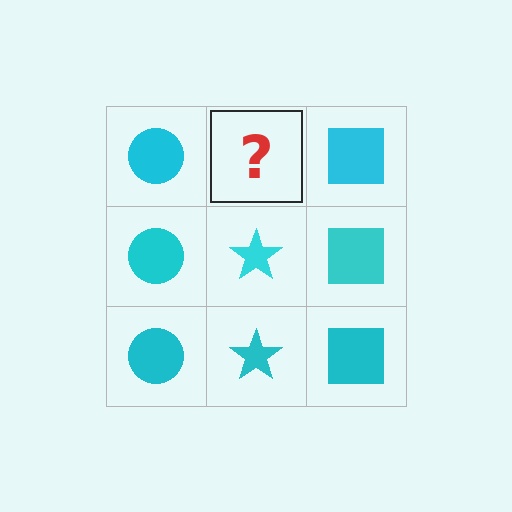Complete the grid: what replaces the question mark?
The question mark should be replaced with a cyan star.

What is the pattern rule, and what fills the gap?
The rule is that each column has a consistent shape. The gap should be filled with a cyan star.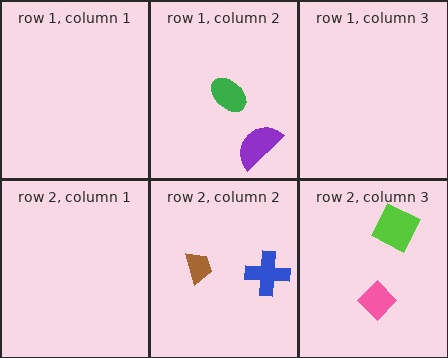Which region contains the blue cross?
The row 2, column 2 region.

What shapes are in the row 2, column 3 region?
The lime square, the pink diamond.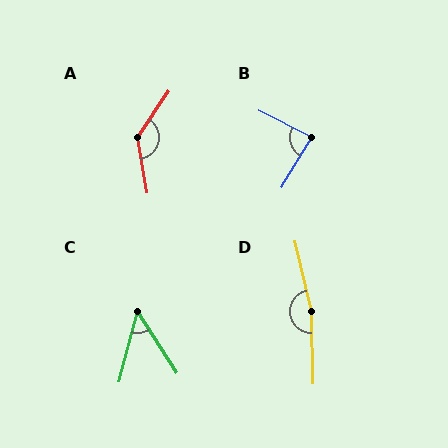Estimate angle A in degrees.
Approximately 136 degrees.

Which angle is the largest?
D, at approximately 168 degrees.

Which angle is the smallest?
C, at approximately 48 degrees.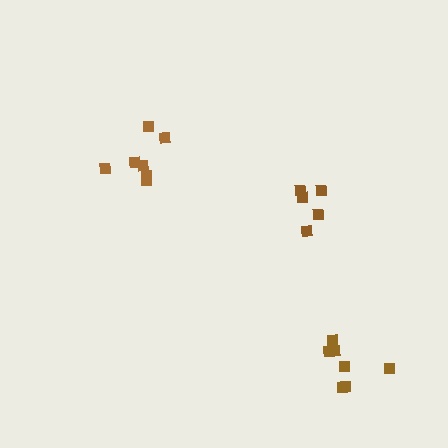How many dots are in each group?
Group 1: 5 dots, Group 2: 7 dots, Group 3: 7 dots (19 total).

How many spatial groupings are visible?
There are 3 spatial groupings.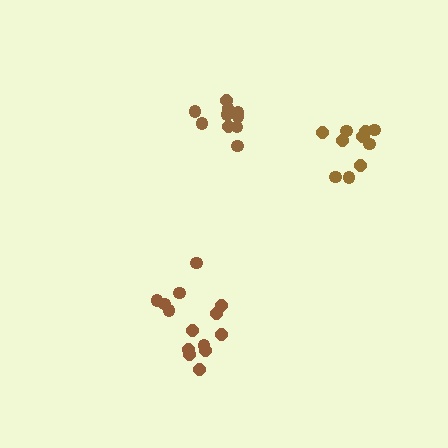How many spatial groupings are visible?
There are 3 spatial groupings.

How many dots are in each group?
Group 1: 11 dots, Group 2: 14 dots, Group 3: 10 dots (35 total).